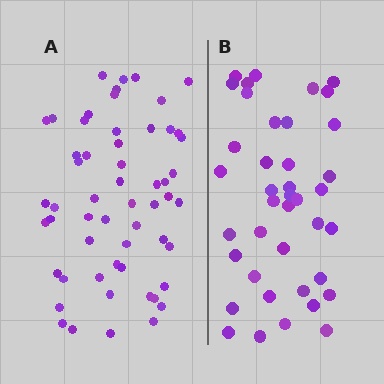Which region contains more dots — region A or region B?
Region A (the left region) has more dots.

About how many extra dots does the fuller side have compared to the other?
Region A has approximately 15 more dots than region B.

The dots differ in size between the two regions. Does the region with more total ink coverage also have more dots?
No. Region B has more total ink coverage because its dots are larger, but region A actually contains more individual dots. Total area can be misleading — the number of items is what matters here.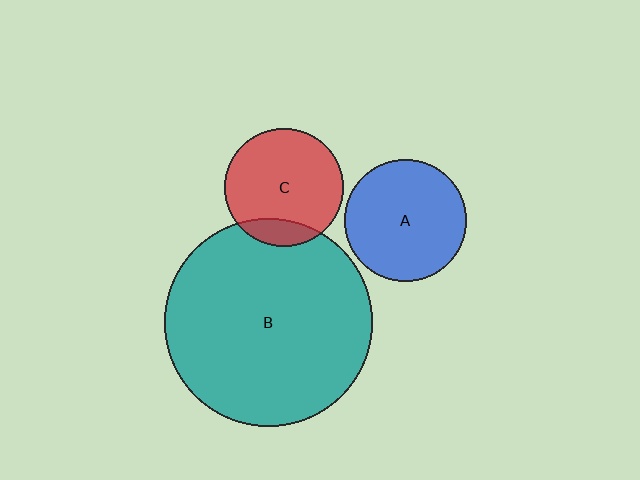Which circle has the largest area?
Circle B (teal).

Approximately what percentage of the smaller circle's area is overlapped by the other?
Approximately 15%.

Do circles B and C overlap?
Yes.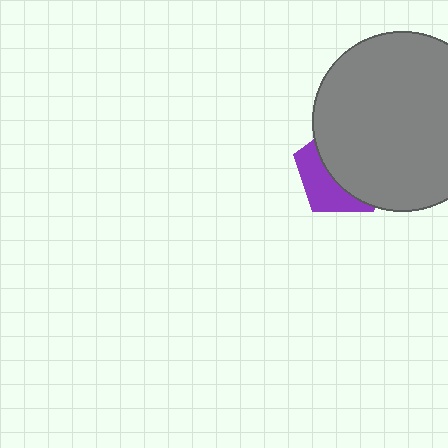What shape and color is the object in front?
The object in front is a gray circle.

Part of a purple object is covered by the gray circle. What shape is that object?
It is a pentagon.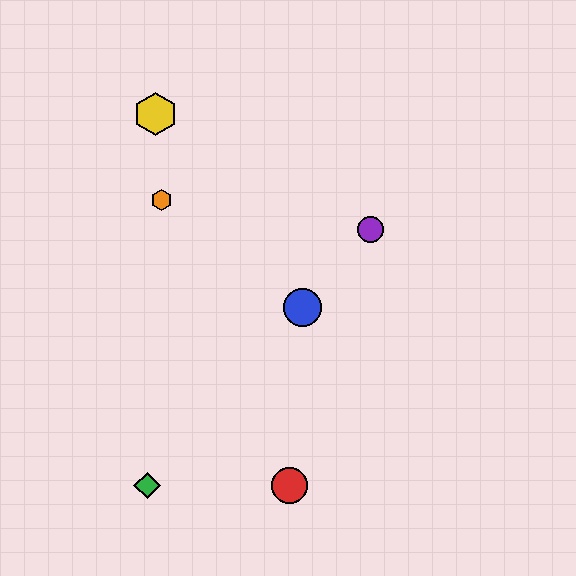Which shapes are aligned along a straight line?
The blue circle, the green diamond, the purple circle are aligned along a straight line.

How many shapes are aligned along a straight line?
3 shapes (the blue circle, the green diamond, the purple circle) are aligned along a straight line.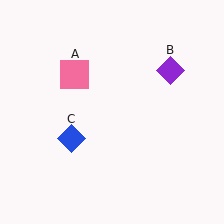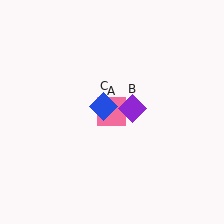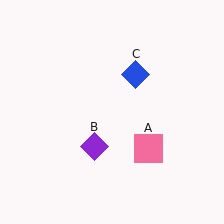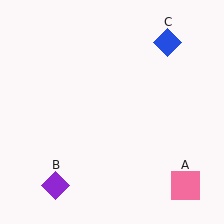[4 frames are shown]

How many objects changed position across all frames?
3 objects changed position: pink square (object A), purple diamond (object B), blue diamond (object C).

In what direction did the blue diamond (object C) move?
The blue diamond (object C) moved up and to the right.